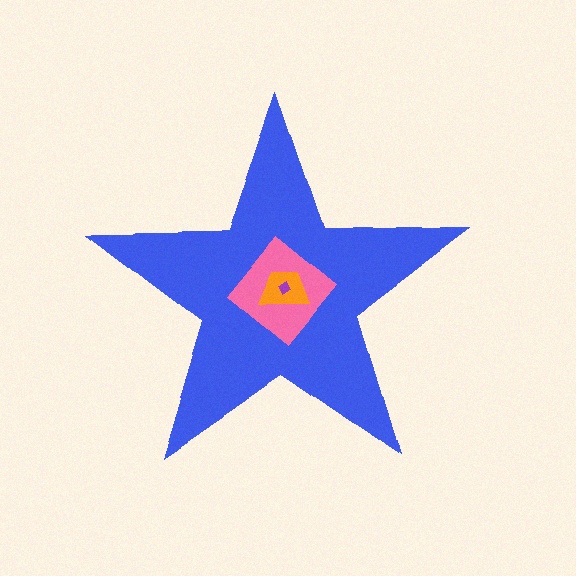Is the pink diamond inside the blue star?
Yes.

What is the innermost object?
The purple diamond.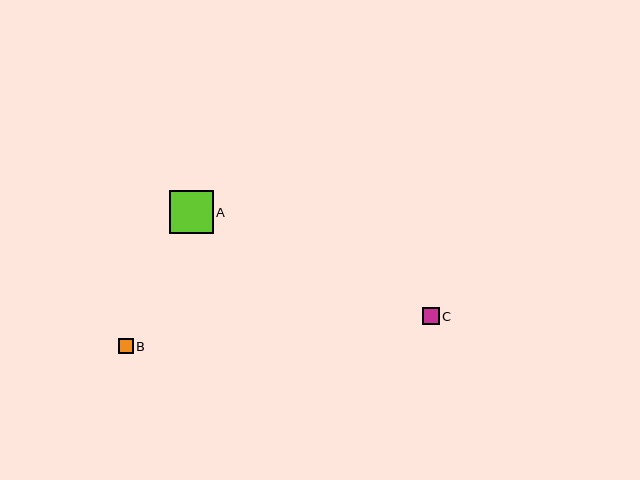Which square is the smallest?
Square B is the smallest with a size of approximately 15 pixels.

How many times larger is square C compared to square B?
Square C is approximately 1.1 times the size of square B.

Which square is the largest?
Square A is the largest with a size of approximately 43 pixels.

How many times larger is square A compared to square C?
Square A is approximately 2.6 times the size of square C.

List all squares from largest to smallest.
From largest to smallest: A, C, B.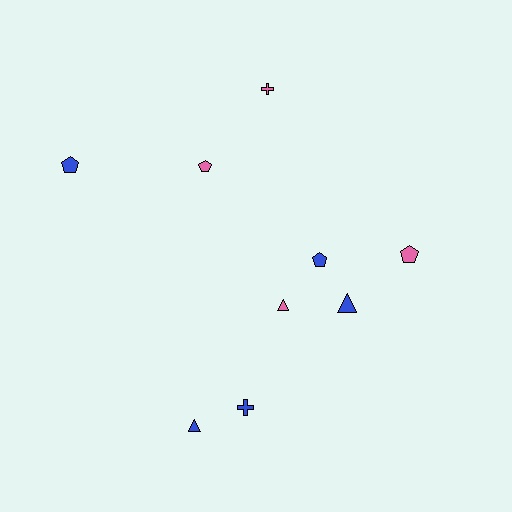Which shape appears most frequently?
Pentagon, with 4 objects.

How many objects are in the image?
There are 9 objects.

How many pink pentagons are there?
There are 2 pink pentagons.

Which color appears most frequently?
Blue, with 5 objects.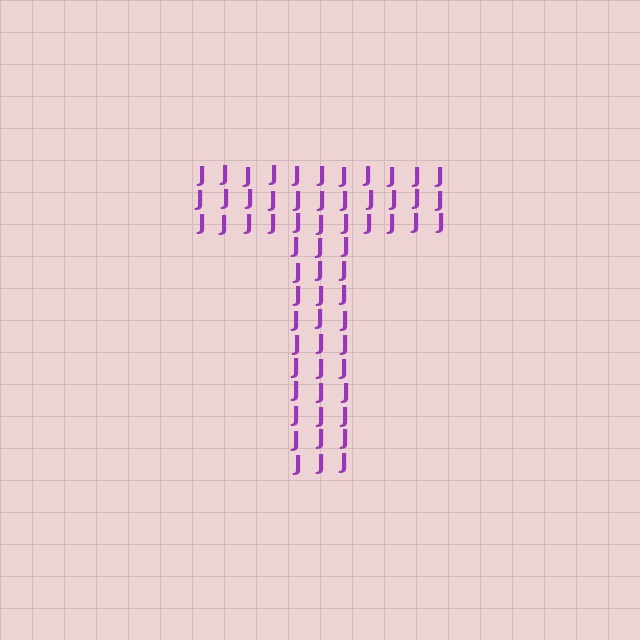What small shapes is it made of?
It is made of small letter J's.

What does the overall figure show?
The overall figure shows the letter T.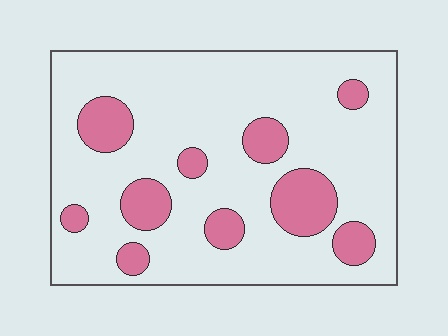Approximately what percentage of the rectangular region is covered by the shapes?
Approximately 20%.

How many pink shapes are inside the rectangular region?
10.